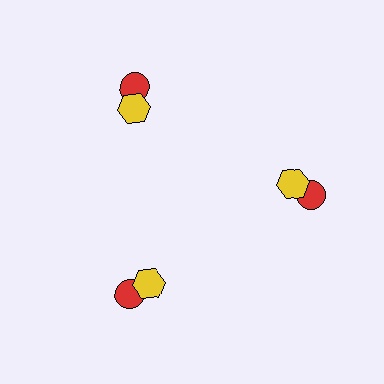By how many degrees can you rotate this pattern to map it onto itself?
The pattern maps onto itself every 120 degrees of rotation.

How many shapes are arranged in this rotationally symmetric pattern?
There are 6 shapes, arranged in 3 groups of 2.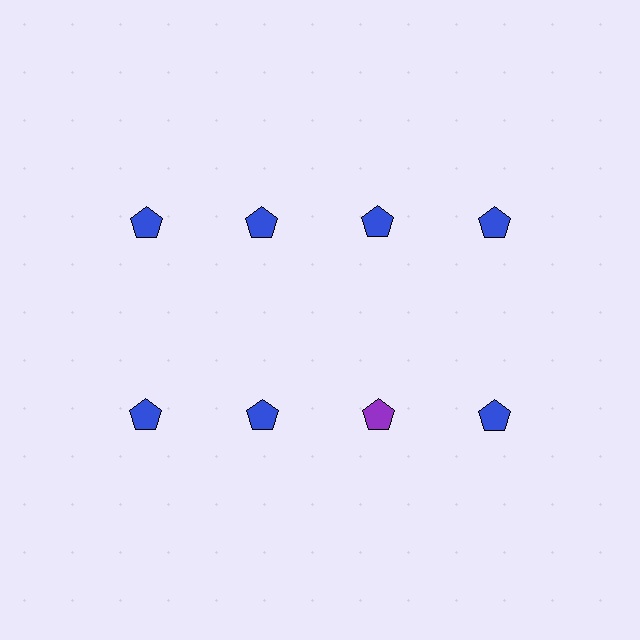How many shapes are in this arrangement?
There are 8 shapes arranged in a grid pattern.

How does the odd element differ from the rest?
It has a different color: purple instead of blue.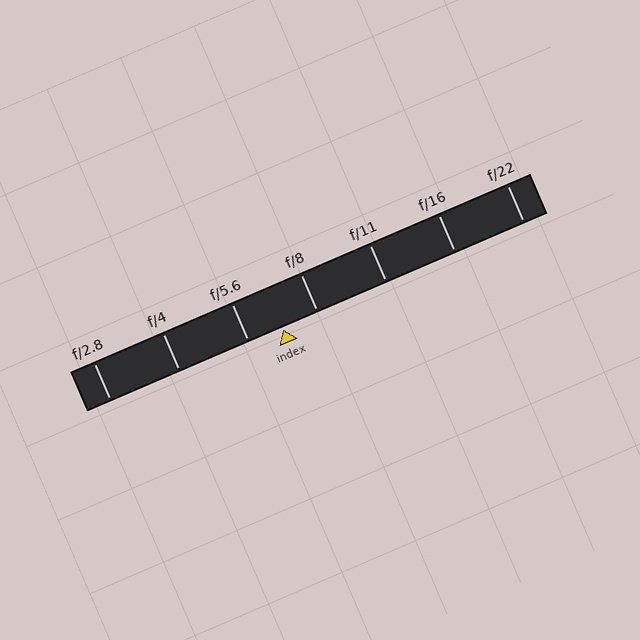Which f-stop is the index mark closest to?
The index mark is closest to f/8.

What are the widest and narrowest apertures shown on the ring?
The widest aperture shown is f/2.8 and the narrowest is f/22.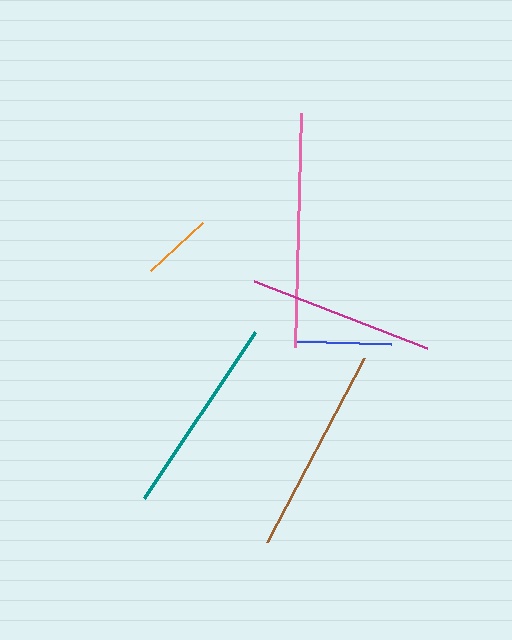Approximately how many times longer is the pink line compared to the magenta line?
The pink line is approximately 1.3 times the length of the magenta line.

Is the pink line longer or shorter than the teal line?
The pink line is longer than the teal line.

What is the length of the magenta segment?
The magenta segment is approximately 186 pixels long.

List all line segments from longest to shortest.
From longest to shortest: pink, brown, teal, magenta, blue, orange.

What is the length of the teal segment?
The teal segment is approximately 200 pixels long.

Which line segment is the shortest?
The orange line is the shortest at approximately 72 pixels.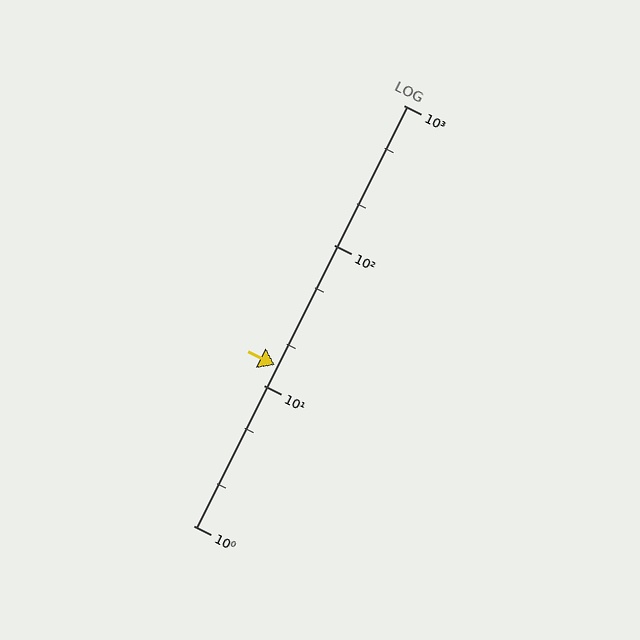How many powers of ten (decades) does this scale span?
The scale spans 3 decades, from 1 to 1000.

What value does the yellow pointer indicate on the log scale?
The pointer indicates approximately 14.